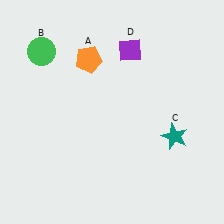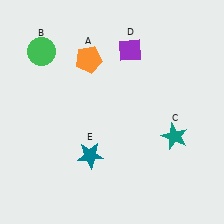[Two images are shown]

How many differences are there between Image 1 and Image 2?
There is 1 difference between the two images.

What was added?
A teal star (E) was added in Image 2.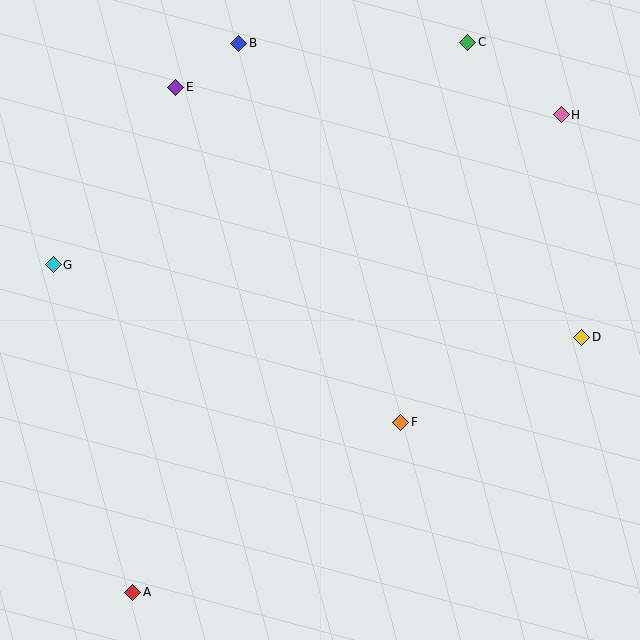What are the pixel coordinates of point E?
Point E is at (176, 87).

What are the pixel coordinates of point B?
Point B is at (239, 43).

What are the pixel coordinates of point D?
Point D is at (582, 337).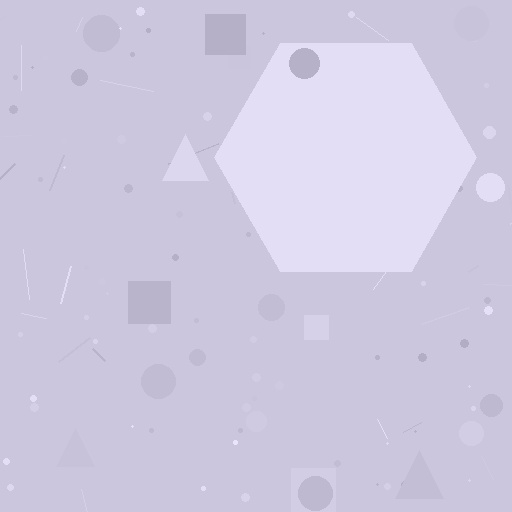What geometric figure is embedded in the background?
A hexagon is embedded in the background.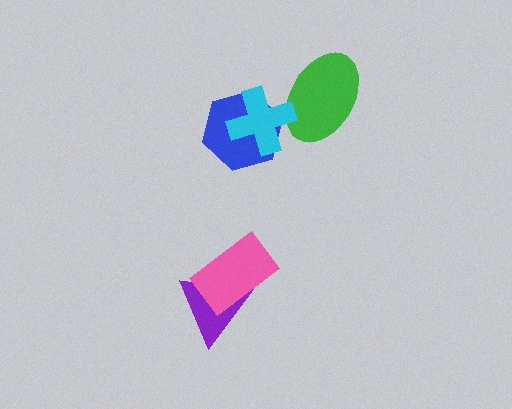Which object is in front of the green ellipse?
The cyan cross is in front of the green ellipse.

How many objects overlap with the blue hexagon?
1 object overlaps with the blue hexagon.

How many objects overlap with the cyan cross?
2 objects overlap with the cyan cross.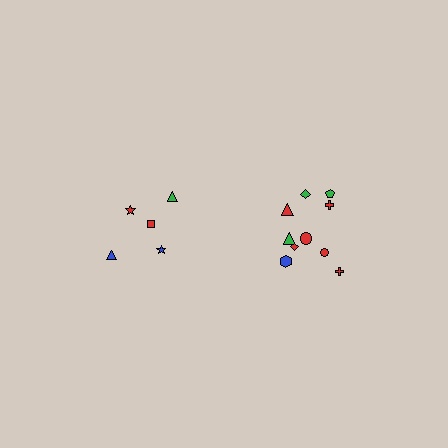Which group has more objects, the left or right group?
The right group.